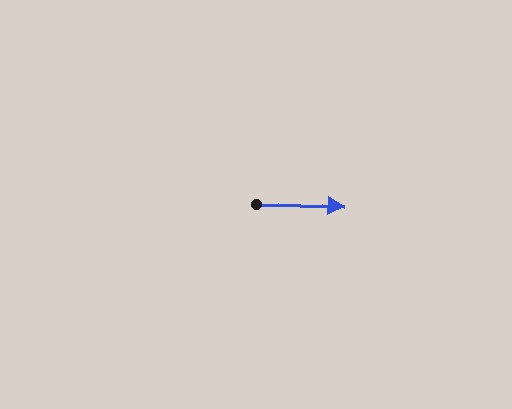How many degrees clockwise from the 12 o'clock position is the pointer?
Approximately 93 degrees.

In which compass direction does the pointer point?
East.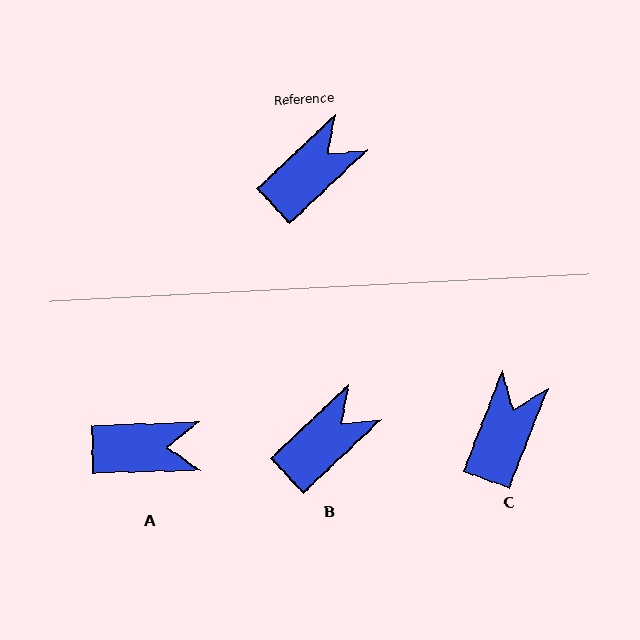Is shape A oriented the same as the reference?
No, it is off by about 42 degrees.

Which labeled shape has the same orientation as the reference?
B.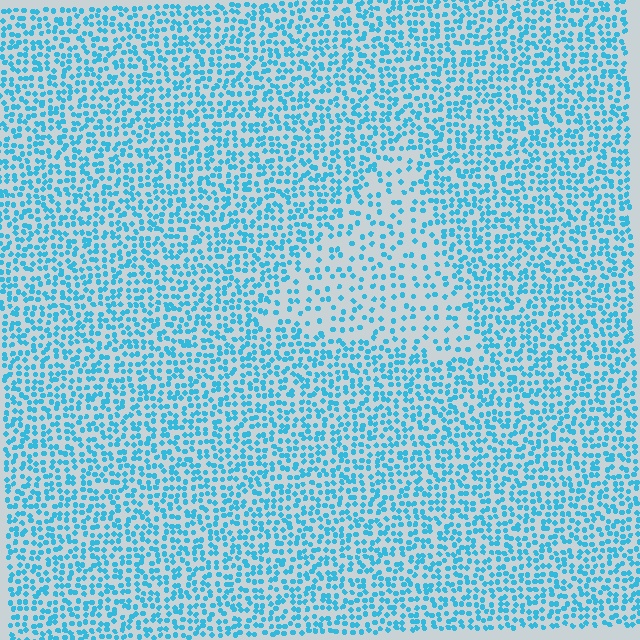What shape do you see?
I see a triangle.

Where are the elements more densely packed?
The elements are more densely packed outside the triangle boundary.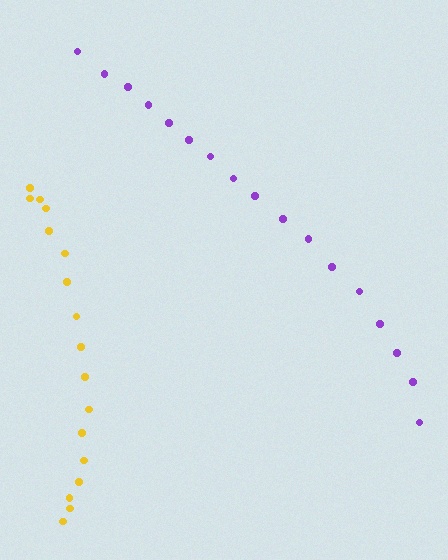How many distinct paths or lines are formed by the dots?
There are 2 distinct paths.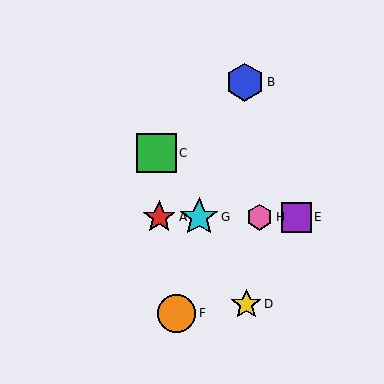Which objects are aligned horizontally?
Objects A, E, G, H are aligned horizontally.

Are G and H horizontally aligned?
Yes, both are at y≈217.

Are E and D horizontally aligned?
No, E is at y≈217 and D is at y≈304.